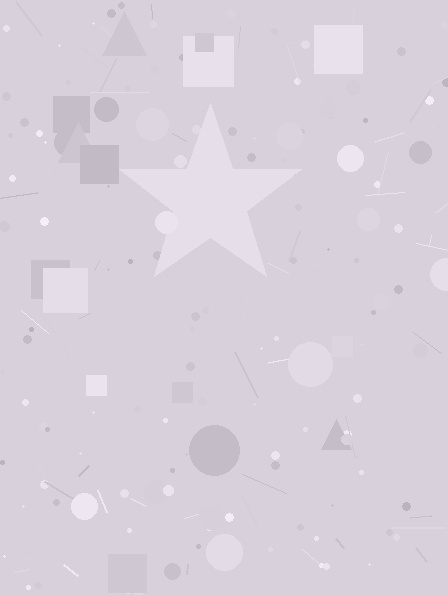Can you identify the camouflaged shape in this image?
The camouflaged shape is a star.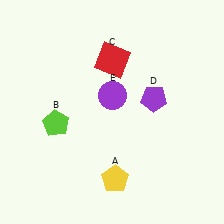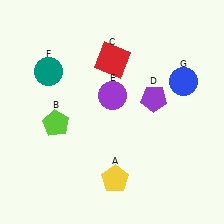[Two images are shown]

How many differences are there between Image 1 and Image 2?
There are 2 differences between the two images.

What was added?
A teal circle (F), a blue circle (G) were added in Image 2.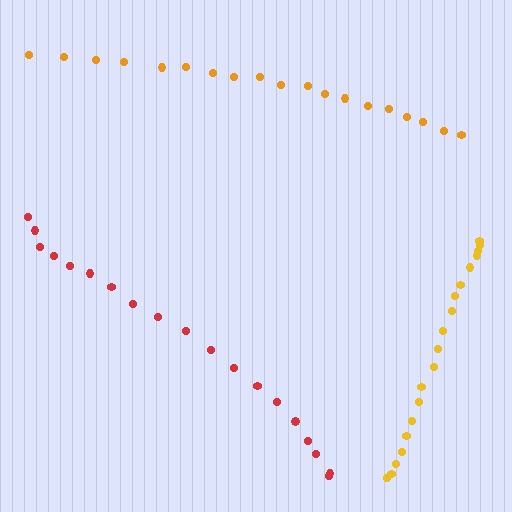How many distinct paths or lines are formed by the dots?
There are 3 distinct paths.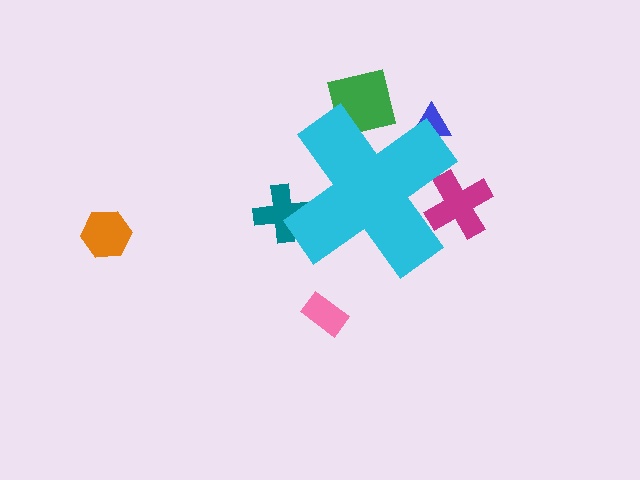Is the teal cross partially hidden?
Yes, the teal cross is partially hidden behind the cyan cross.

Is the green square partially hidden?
Yes, the green square is partially hidden behind the cyan cross.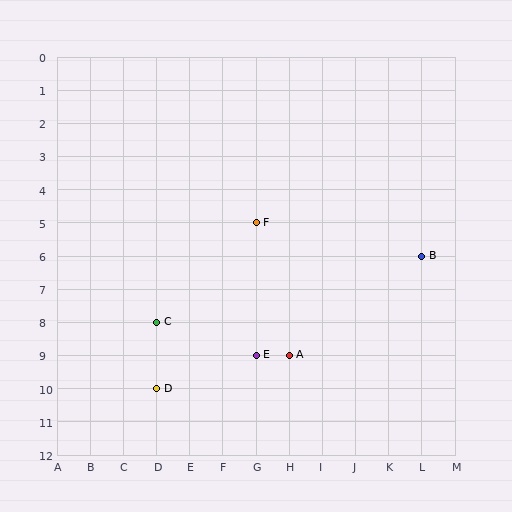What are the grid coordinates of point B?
Point B is at grid coordinates (L, 6).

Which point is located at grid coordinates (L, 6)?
Point B is at (L, 6).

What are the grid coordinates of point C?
Point C is at grid coordinates (D, 8).